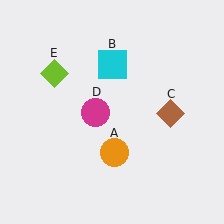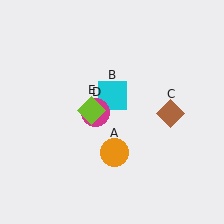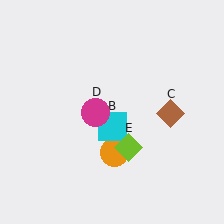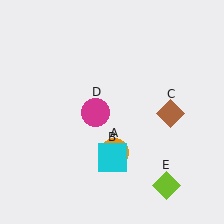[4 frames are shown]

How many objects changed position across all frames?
2 objects changed position: cyan square (object B), lime diamond (object E).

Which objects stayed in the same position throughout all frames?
Orange circle (object A) and brown diamond (object C) and magenta circle (object D) remained stationary.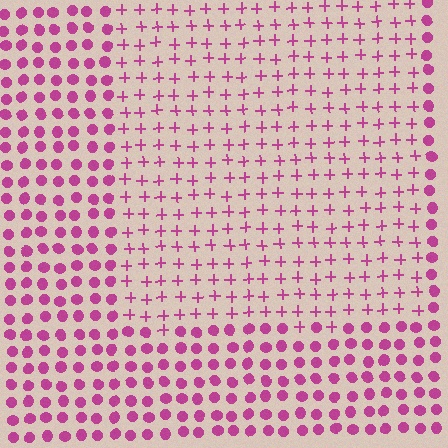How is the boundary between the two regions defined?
The boundary is defined by a change in element shape: plus signs inside vs. circles outside. All elements share the same color and spacing.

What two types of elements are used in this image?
The image uses plus signs inside the rectangle region and circles outside it.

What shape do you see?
I see a rectangle.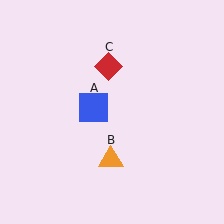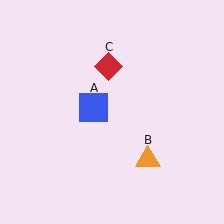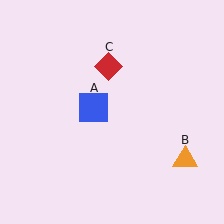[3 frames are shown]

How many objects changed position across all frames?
1 object changed position: orange triangle (object B).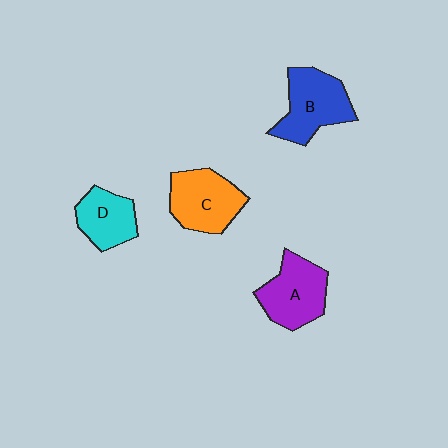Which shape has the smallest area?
Shape D (cyan).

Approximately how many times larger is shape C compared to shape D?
Approximately 1.3 times.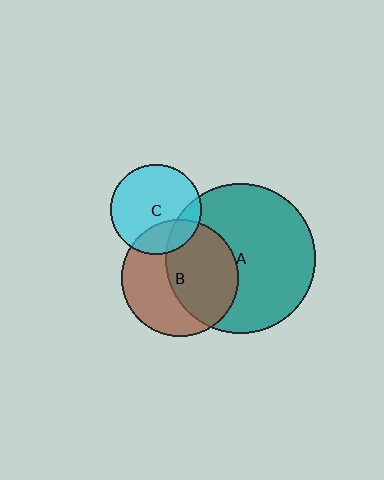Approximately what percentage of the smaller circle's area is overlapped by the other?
Approximately 55%.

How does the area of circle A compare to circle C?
Approximately 2.7 times.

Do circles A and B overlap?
Yes.